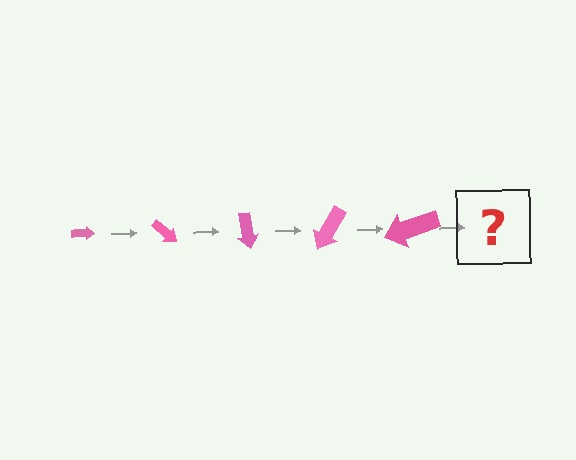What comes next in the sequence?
The next element should be an arrow, larger than the previous one and rotated 200 degrees from the start.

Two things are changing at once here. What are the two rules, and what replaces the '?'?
The two rules are that the arrow grows larger each step and it rotates 40 degrees each step. The '?' should be an arrow, larger than the previous one and rotated 200 degrees from the start.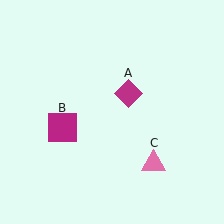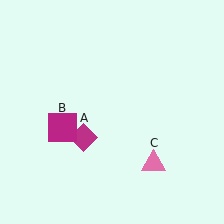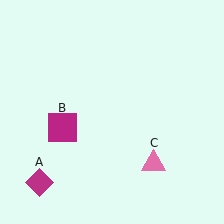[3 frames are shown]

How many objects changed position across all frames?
1 object changed position: magenta diamond (object A).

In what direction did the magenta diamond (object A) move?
The magenta diamond (object A) moved down and to the left.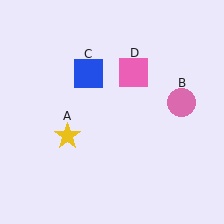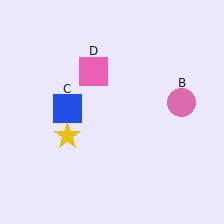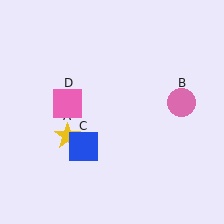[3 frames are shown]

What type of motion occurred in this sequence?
The blue square (object C), pink square (object D) rotated counterclockwise around the center of the scene.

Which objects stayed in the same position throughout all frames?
Yellow star (object A) and pink circle (object B) remained stationary.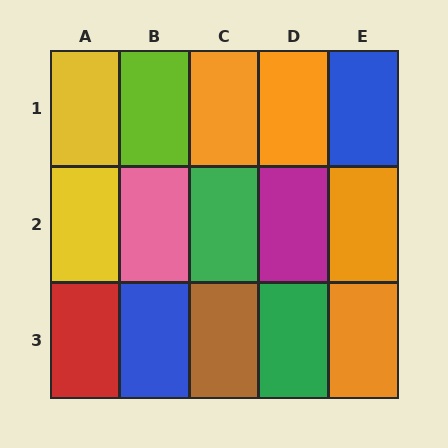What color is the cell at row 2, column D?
Magenta.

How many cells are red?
1 cell is red.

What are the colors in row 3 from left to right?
Red, blue, brown, green, orange.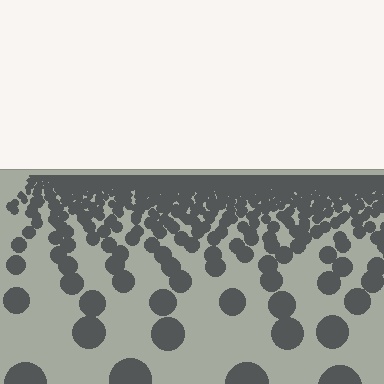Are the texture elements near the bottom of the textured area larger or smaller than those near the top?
Larger. Near the bottom, elements are closer to the viewer and appear at a bigger on-screen size.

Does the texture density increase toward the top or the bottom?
Density increases toward the top.